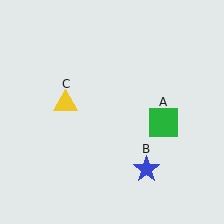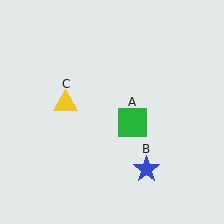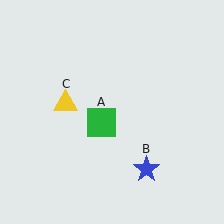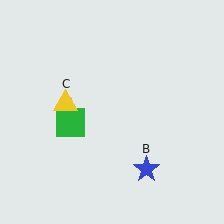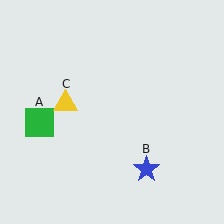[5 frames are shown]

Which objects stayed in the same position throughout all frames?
Blue star (object B) and yellow triangle (object C) remained stationary.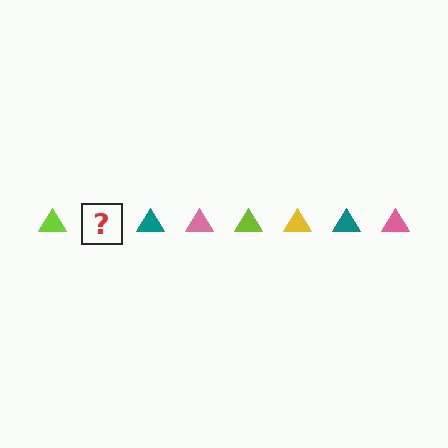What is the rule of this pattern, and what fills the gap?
The rule is that the pattern cycles through lime, yellow, teal, pink triangles. The gap should be filled with a yellow triangle.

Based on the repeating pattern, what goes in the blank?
The blank should be a yellow triangle.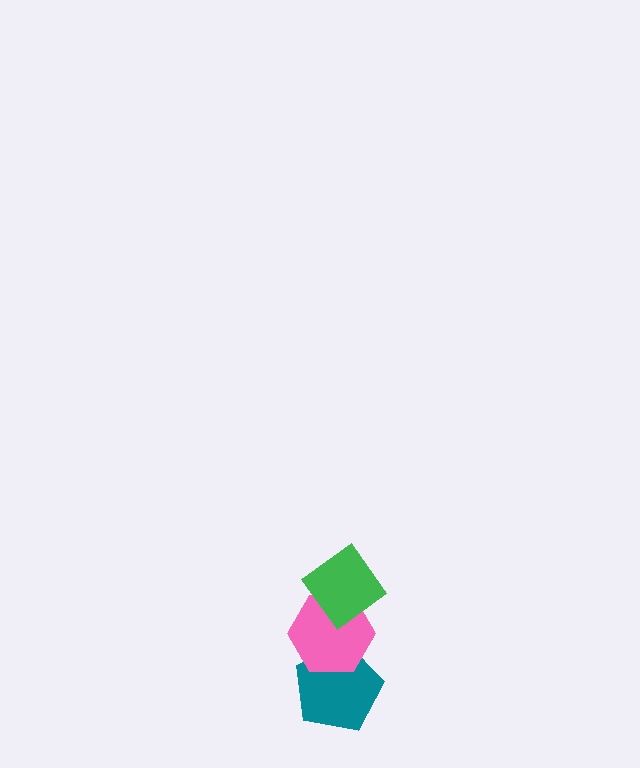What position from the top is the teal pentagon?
The teal pentagon is 3rd from the top.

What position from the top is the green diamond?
The green diamond is 1st from the top.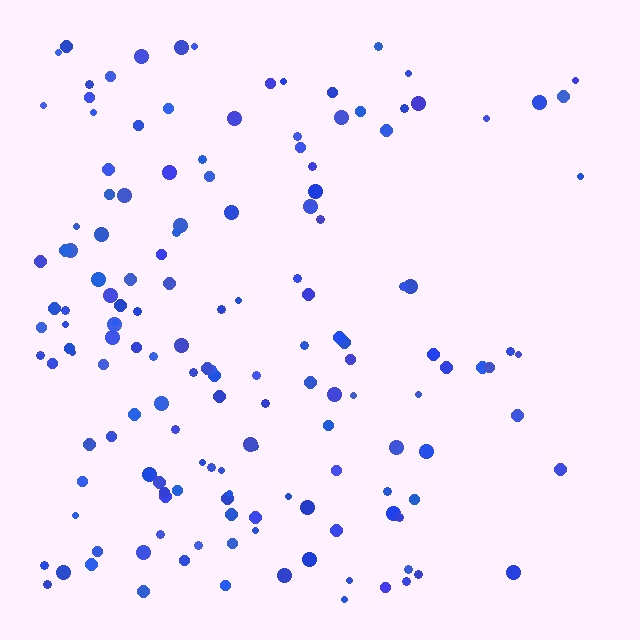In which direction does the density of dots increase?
From right to left, with the left side densest.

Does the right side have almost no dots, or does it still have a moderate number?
Still a moderate number, just noticeably fewer than the left.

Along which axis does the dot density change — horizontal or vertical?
Horizontal.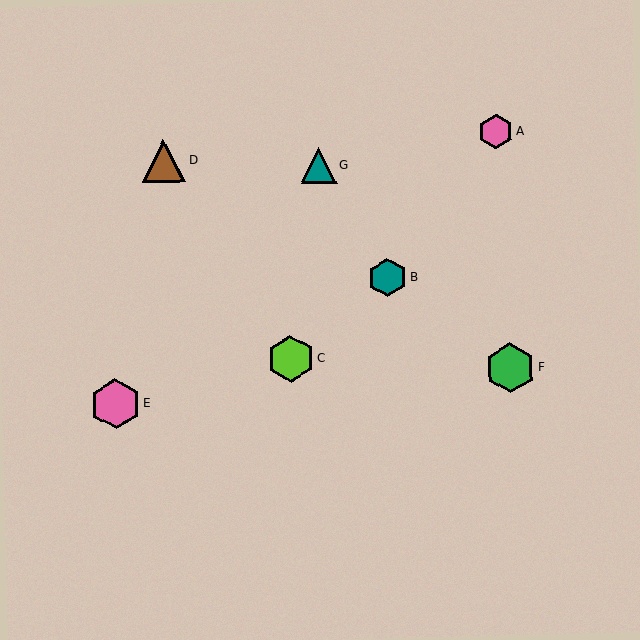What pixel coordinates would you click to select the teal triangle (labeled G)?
Click at (319, 166) to select the teal triangle G.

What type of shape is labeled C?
Shape C is a lime hexagon.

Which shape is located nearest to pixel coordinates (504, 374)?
The green hexagon (labeled F) at (510, 368) is nearest to that location.